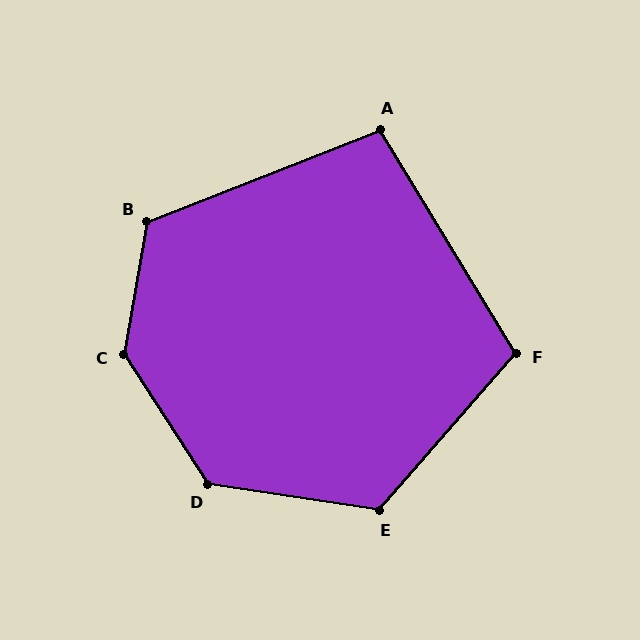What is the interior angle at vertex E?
Approximately 123 degrees (obtuse).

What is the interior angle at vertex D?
Approximately 131 degrees (obtuse).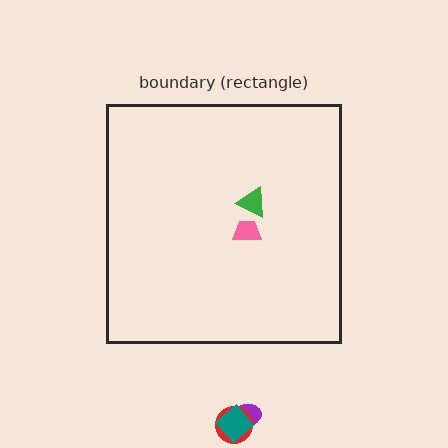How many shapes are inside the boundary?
2 inside, 3 outside.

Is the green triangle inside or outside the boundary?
Inside.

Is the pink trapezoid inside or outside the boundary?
Inside.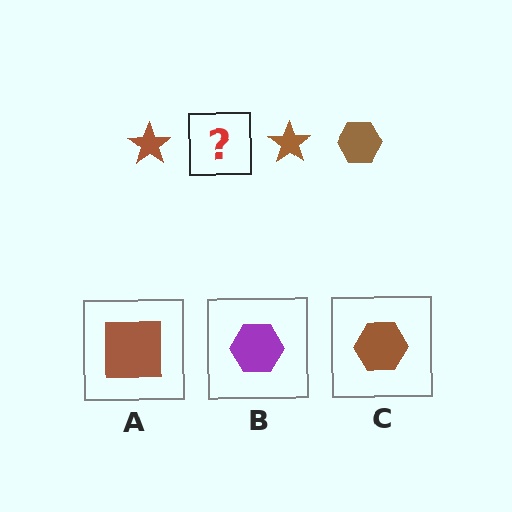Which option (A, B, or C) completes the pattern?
C.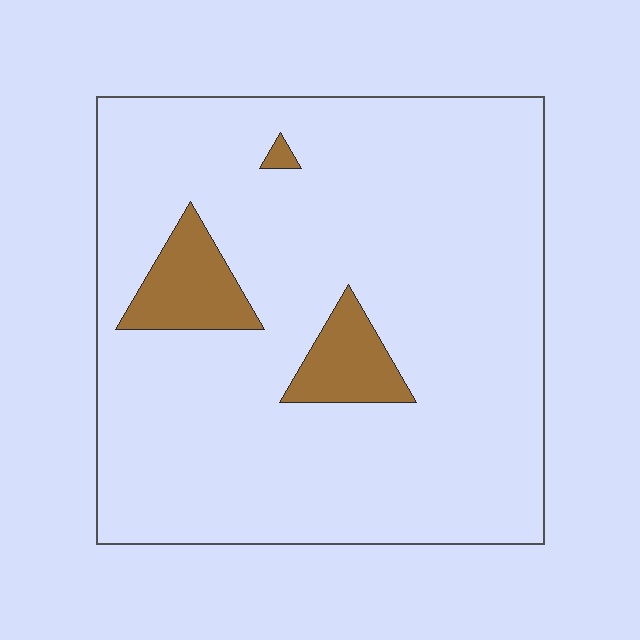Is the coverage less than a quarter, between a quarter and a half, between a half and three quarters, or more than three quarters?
Less than a quarter.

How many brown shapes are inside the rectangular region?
3.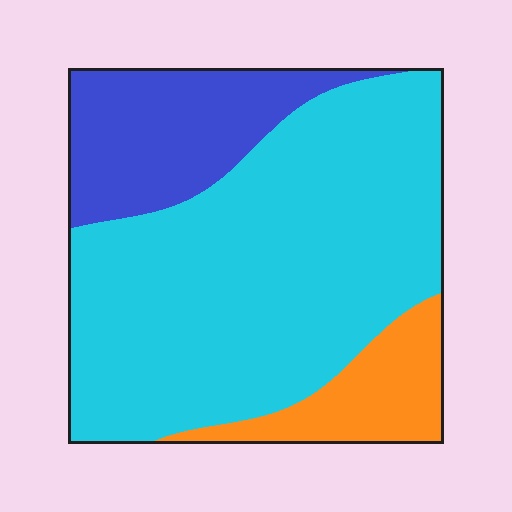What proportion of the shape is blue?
Blue takes up less than a quarter of the shape.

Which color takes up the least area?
Orange, at roughly 10%.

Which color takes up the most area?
Cyan, at roughly 65%.